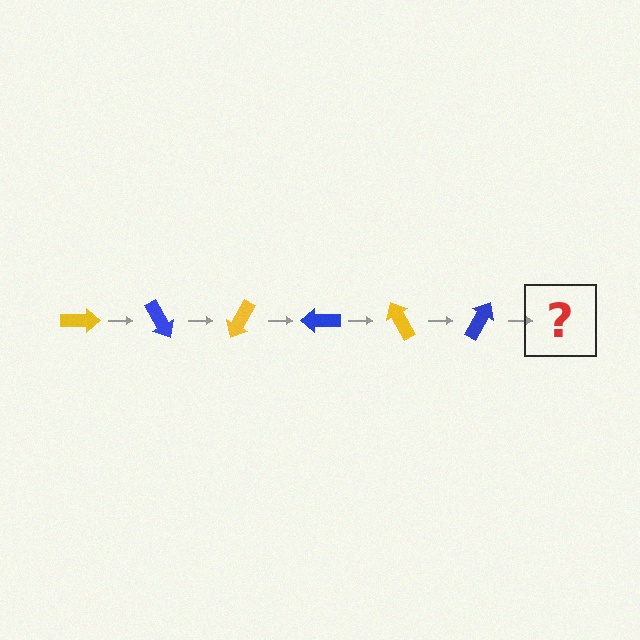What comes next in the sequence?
The next element should be a yellow arrow, rotated 360 degrees from the start.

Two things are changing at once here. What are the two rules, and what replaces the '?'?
The two rules are that it rotates 60 degrees each step and the color cycles through yellow and blue. The '?' should be a yellow arrow, rotated 360 degrees from the start.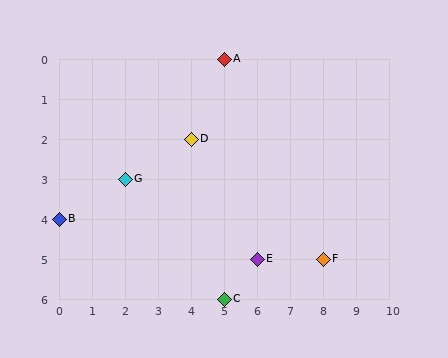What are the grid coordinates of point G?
Point G is at grid coordinates (2, 3).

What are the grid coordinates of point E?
Point E is at grid coordinates (6, 5).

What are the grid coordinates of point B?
Point B is at grid coordinates (0, 4).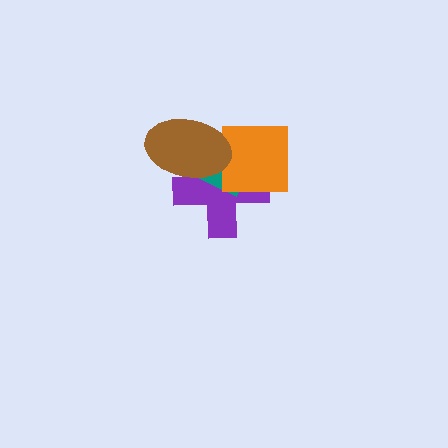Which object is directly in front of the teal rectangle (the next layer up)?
The orange square is directly in front of the teal rectangle.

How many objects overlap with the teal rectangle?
3 objects overlap with the teal rectangle.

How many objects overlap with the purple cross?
3 objects overlap with the purple cross.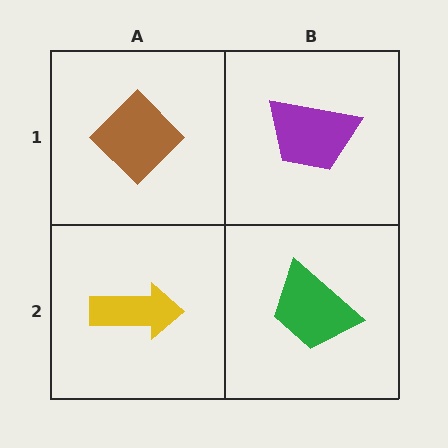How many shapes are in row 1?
2 shapes.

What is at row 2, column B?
A green trapezoid.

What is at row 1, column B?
A purple trapezoid.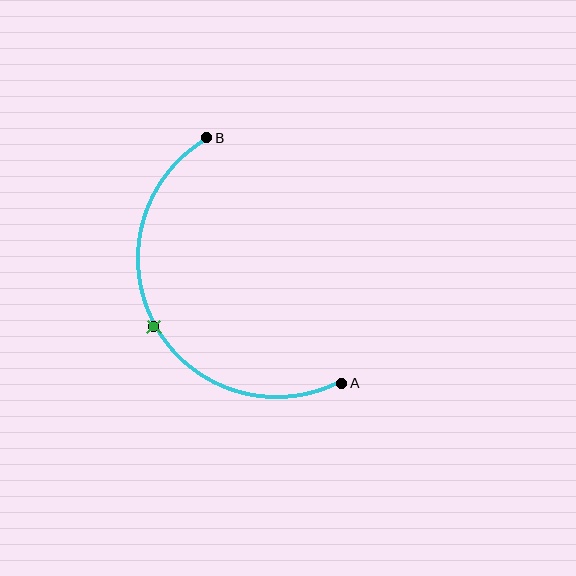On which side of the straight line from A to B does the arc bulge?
The arc bulges to the left of the straight line connecting A and B.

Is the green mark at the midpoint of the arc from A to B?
Yes. The green mark lies on the arc at equal arc-length from both A and B — it is the arc midpoint.